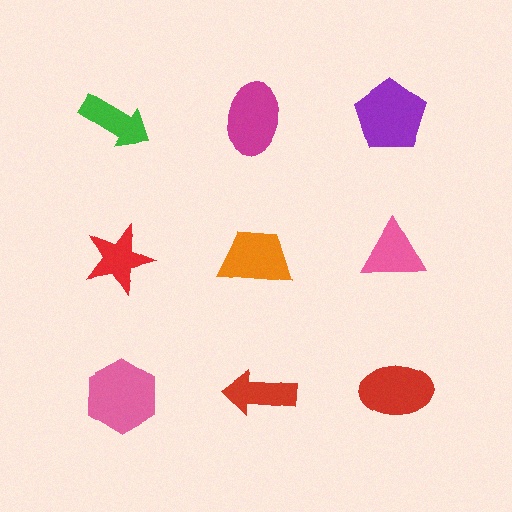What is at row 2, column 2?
An orange trapezoid.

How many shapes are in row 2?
3 shapes.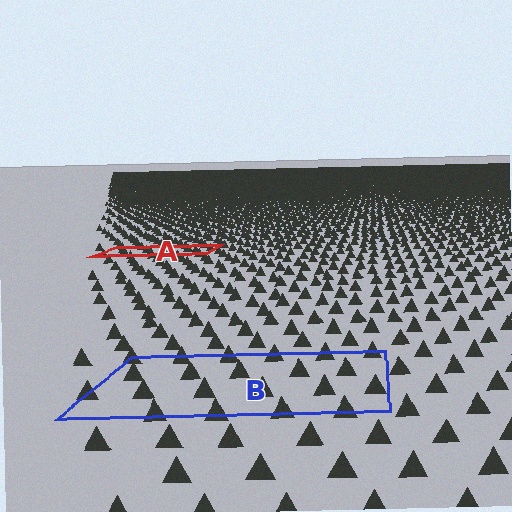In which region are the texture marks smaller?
The texture marks are smaller in region A, because it is farther away.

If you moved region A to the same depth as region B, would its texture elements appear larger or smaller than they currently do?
They would appear larger. At a closer depth, the same texture elements are projected at a bigger on-screen size.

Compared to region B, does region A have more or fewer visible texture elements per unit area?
Region A has more texture elements per unit area — they are packed more densely because it is farther away.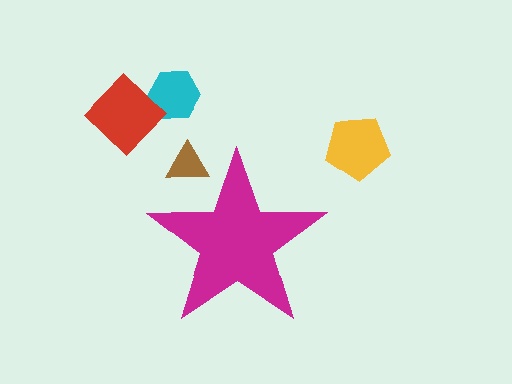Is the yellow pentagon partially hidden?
No, the yellow pentagon is fully visible.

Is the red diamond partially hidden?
No, the red diamond is fully visible.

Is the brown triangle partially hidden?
Yes, the brown triangle is partially hidden behind the magenta star.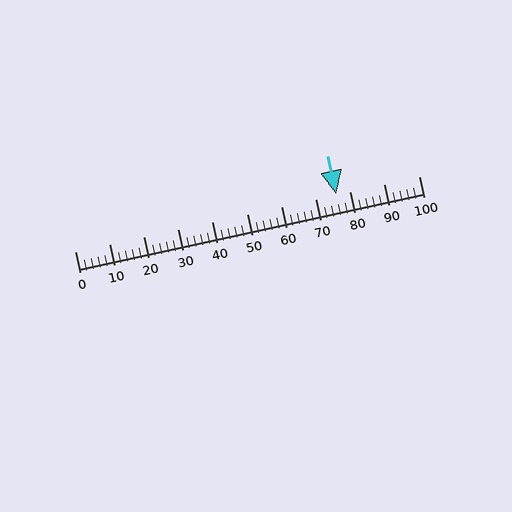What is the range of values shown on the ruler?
The ruler shows values from 0 to 100.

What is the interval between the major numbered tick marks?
The major tick marks are spaced 10 units apart.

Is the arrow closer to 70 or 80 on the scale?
The arrow is closer to 80.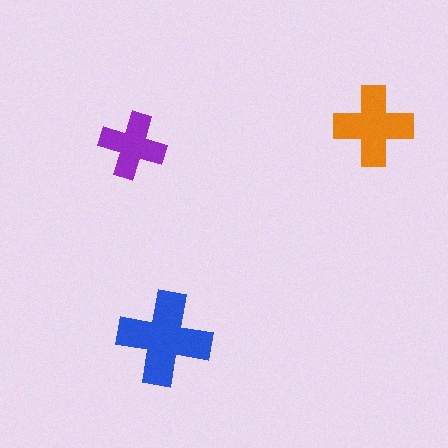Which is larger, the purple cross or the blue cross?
The blue one.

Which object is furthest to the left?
The purple cross is leftmost.